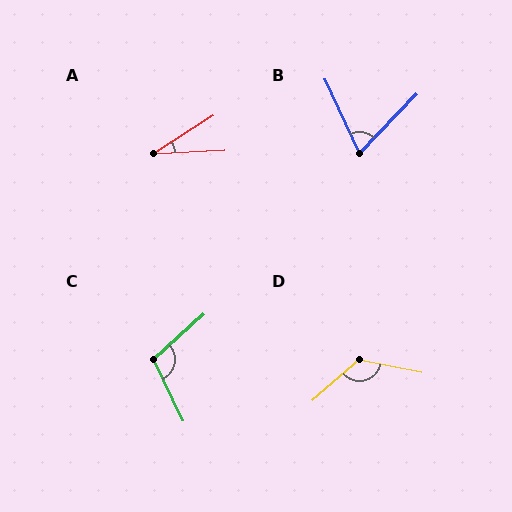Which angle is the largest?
D, at approximately 128 degrees.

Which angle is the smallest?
A, at approximately 30 degrees.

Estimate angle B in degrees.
Approximately 69 degrees.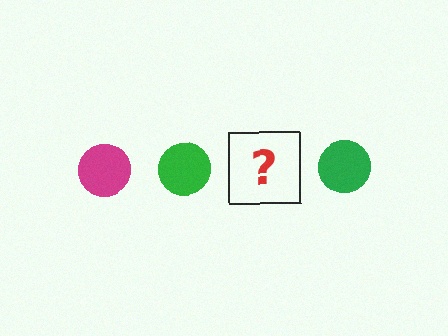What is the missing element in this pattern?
The missing element is a magenta circle.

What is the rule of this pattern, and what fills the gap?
The rule is that the pattern cycles through magenta, green circles. The gap should be filled with a magenta circle.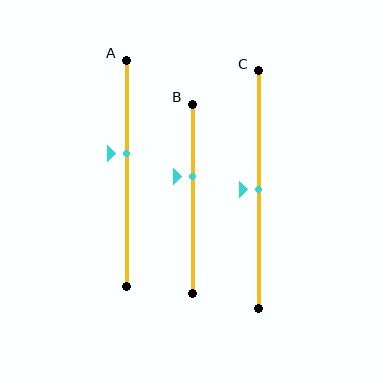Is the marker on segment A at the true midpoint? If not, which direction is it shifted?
No, the marker on segment A is shifted upward by about 9% of the segment length.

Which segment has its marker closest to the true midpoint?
Segment C has its marker closest to the true midpoint.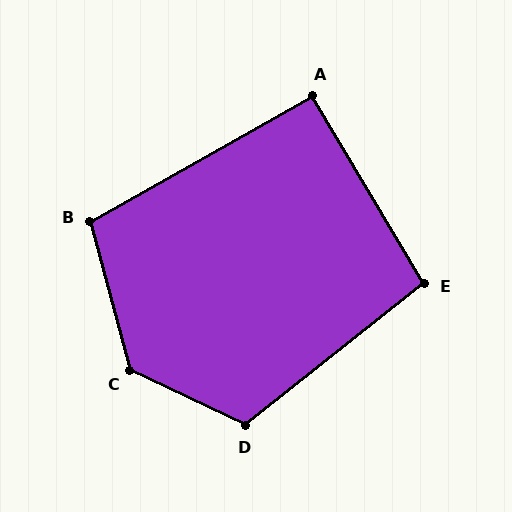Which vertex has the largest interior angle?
C, at approximately 131 degrees.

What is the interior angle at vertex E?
Approximately 98 degrees (obtuse).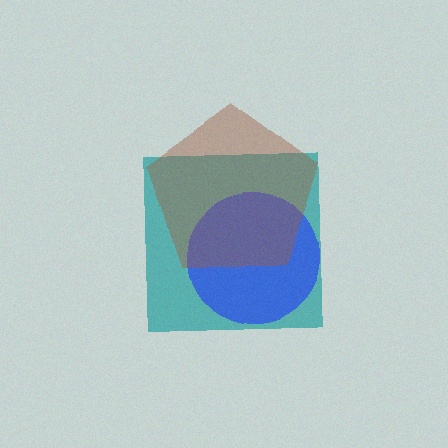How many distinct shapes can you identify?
There are 3 distinct shapes: a teal square, a blue circle, a brown pentagon.